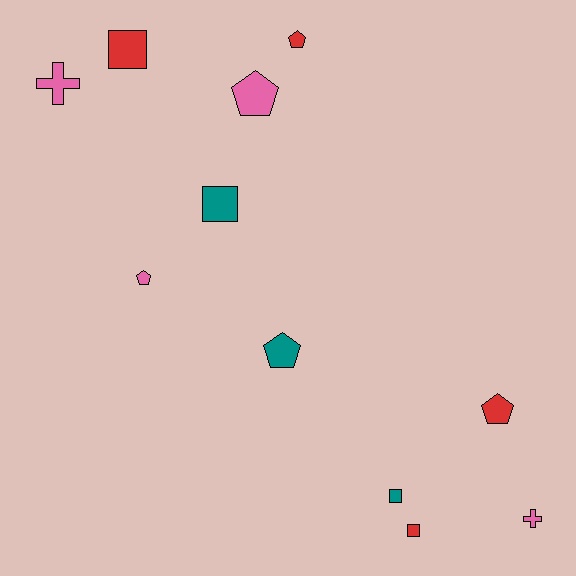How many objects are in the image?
There are 11 objects.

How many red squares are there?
There are 2 red squares.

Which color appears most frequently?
Red, with 4 objects.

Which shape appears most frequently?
Pentagon, with 5 objects.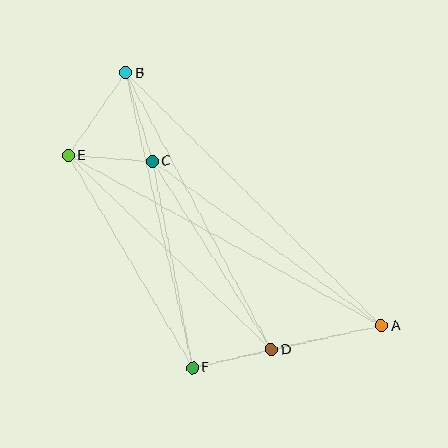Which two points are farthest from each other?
Points A and B are farthest from each other.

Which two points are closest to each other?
Points D and F are closest to each other.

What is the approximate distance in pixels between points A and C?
The distance between A and C is approximately 282 pixels.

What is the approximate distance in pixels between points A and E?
The distance between A and E is approximately 357 pixels.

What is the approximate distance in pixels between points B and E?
The distance between B and E is approximately 101 pixels.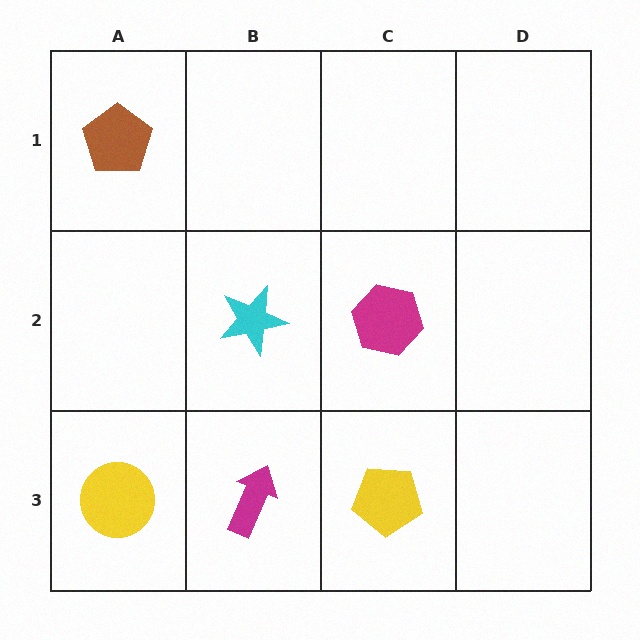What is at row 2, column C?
A magenta hexagon.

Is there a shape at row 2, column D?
No, that cell is empty.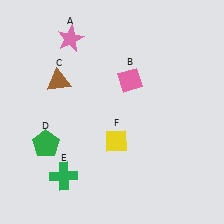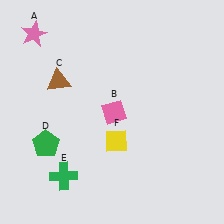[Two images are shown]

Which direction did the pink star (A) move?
The pink star (A) moved left.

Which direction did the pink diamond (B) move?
The pink diamond (B) moved down.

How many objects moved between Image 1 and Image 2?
2 objects moved between the two images.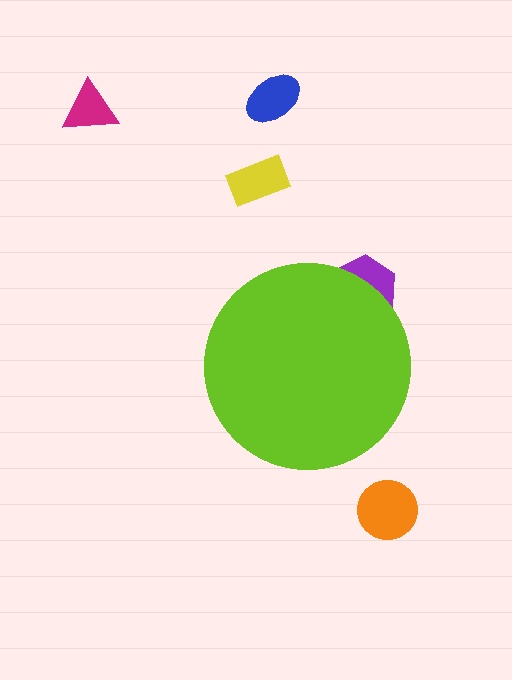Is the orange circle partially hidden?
No, the orange circle is fully visible.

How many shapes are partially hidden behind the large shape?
1 shape is partially hidden.